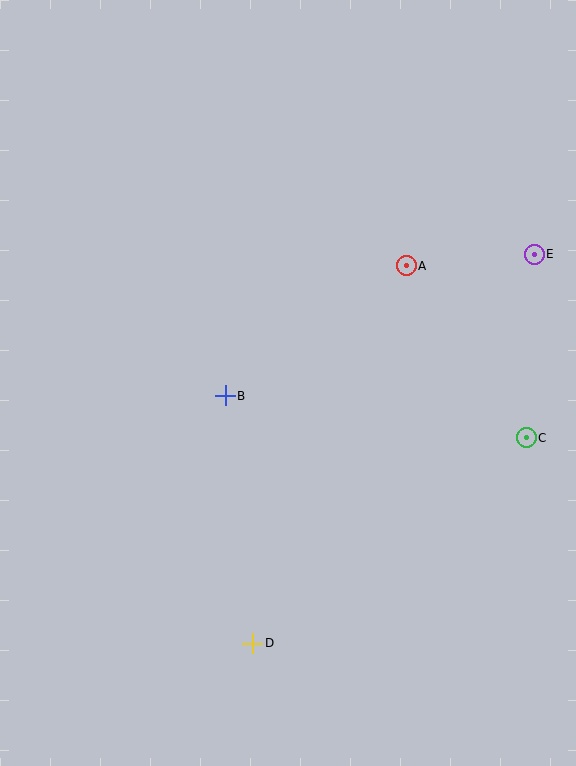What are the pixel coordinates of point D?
Point D is at (253, 643).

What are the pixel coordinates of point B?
Point B is at (225, 396).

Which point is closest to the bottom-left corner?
Point D is closest to the bottom-left corner.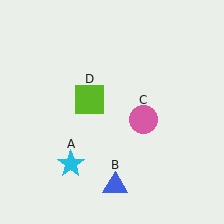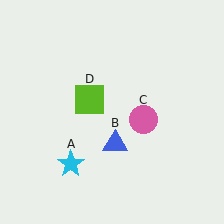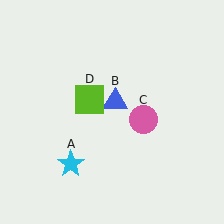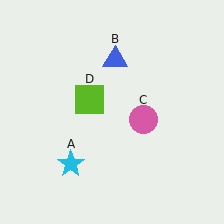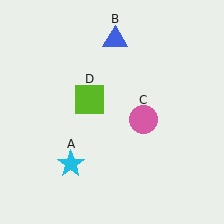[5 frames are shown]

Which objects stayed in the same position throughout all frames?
Cyan star (object A) and pink circle (object C) and lime square (object D) remained stationary.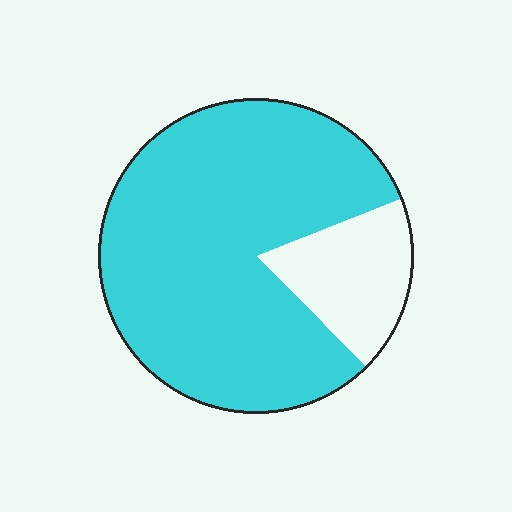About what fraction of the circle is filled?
About four fifths (4/5).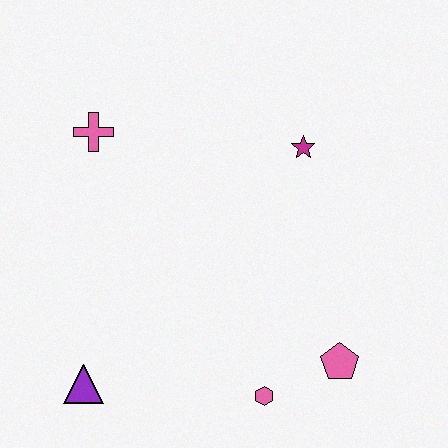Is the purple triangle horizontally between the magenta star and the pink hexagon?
No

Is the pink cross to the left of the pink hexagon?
Yes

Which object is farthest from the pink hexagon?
The pink cross is farthest from the pink hexagon.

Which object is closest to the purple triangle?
The pink hexagon is closest to the purple triangle.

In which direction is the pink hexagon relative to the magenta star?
The pink hexagon is below the magenta star.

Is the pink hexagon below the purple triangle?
Yes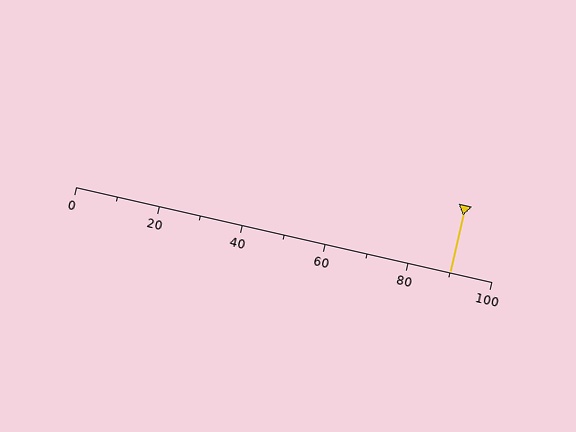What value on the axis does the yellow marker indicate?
The marker indicates approximately 90.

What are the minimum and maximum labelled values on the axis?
The axis runs from 0 to 100.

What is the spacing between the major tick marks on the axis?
The major ticks are spaced 20 apart.